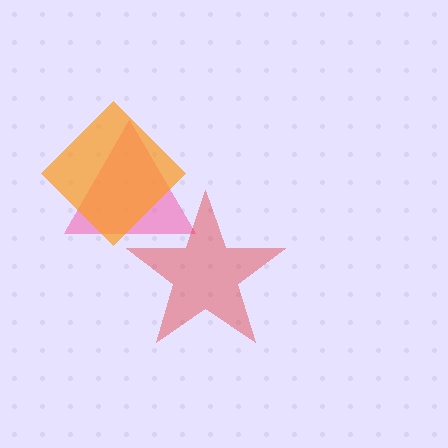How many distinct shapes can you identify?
There are 3 distinct shapes: a pink triangle, an orange diamond, a red star.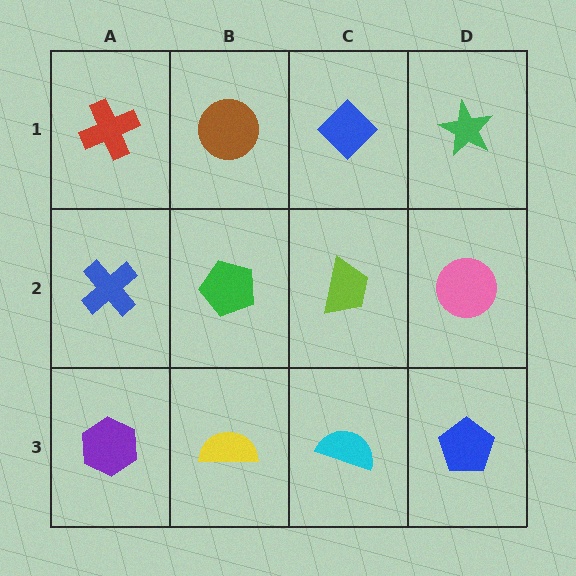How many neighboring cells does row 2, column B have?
4.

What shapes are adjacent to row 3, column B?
A green pentagon (row 2, column B), a purple hexagon (row 3, column A), a cyan semicircle (row 3, column C).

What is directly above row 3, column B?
A green pentagon.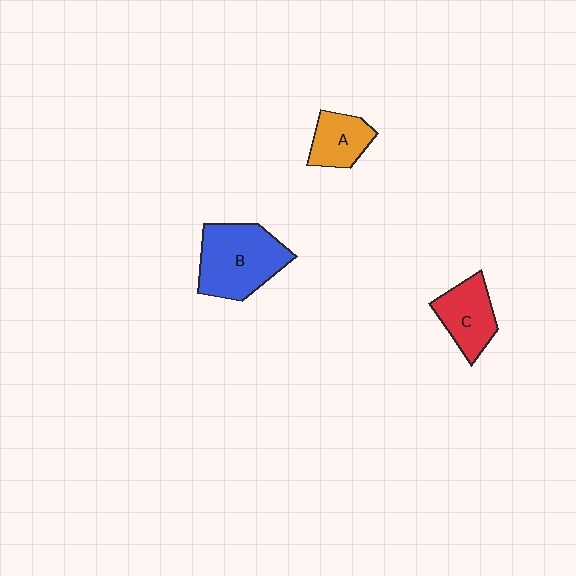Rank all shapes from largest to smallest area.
From largest to smallest: B (blue), C (red), A (orange).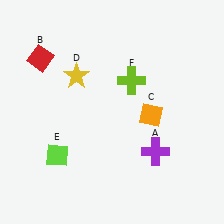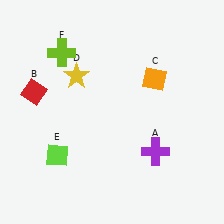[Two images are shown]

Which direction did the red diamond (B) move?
The red diamond (B) moved down.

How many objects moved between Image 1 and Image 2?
3 objects moved between the two images.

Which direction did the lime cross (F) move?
The lime cross (F) moved left.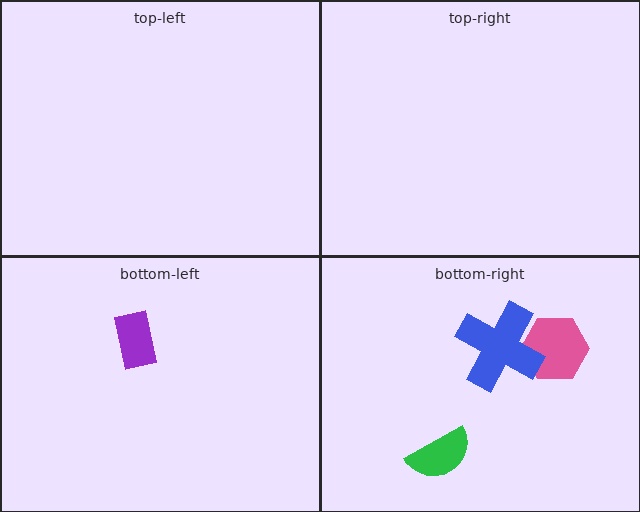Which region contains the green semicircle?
The bottom-right region.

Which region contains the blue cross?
The bottom-right region.